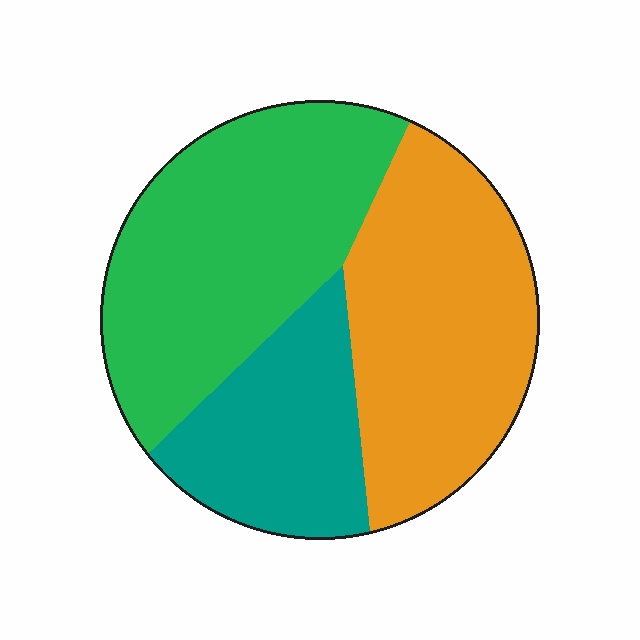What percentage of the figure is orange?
Orange takes up about three eighths (3/8) of the figure.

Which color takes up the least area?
Teal, at roughly 25%.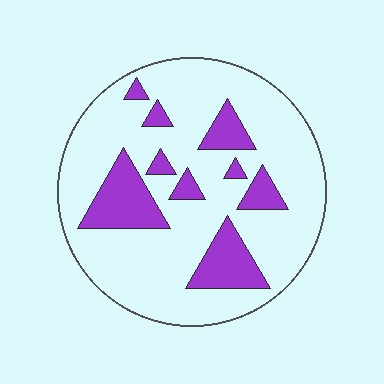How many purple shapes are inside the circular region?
9.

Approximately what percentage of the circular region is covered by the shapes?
Approximately 20%.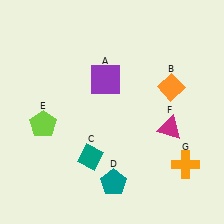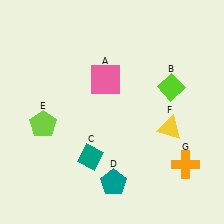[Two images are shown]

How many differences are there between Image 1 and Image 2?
There are 3 differences between the two images.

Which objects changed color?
A changed from purple to pink. B changed from orange to lime. F changed from magenta to yellow.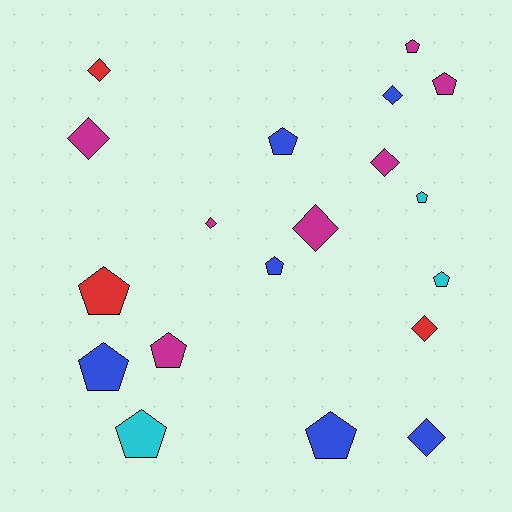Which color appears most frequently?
Magenta, with 7 objects.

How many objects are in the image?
There are 19 objects.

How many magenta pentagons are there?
There are 3 magenta pentagons.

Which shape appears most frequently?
Pentagon, with 11 objects.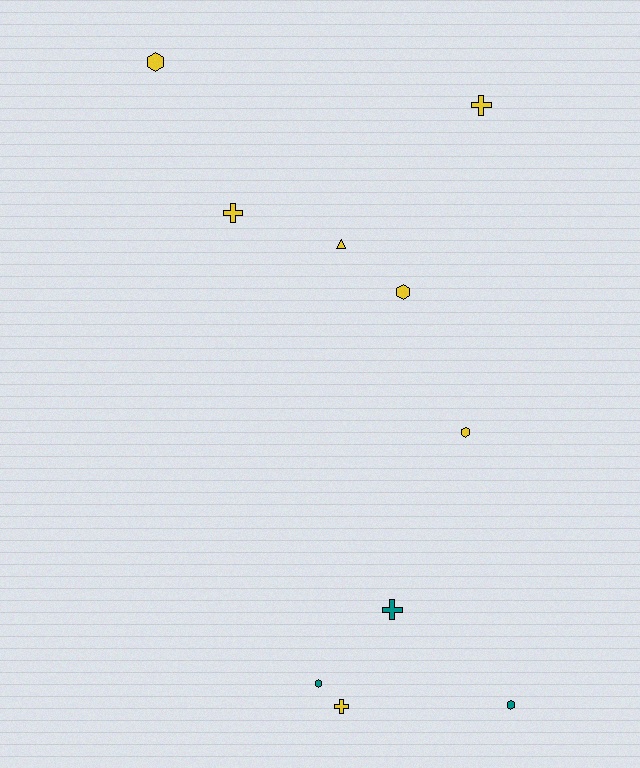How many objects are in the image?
There are 10 objects.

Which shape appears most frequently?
Hexagon, with 5 objects.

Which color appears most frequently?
Yellow, with 7 objects.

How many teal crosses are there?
There is 1 teal cross.